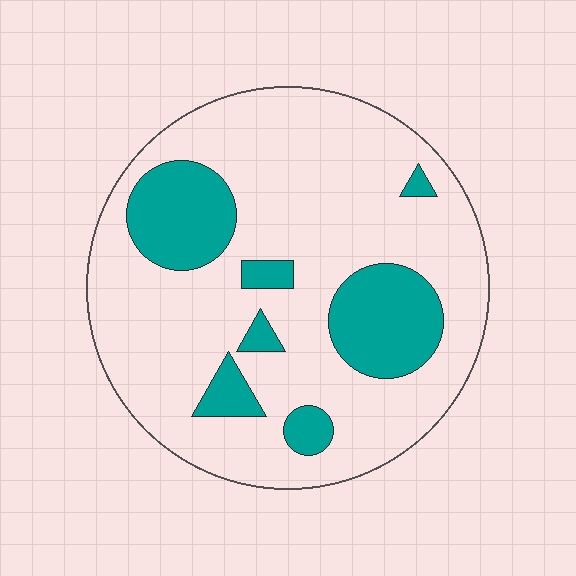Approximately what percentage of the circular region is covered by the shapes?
Approximately 20%.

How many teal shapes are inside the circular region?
7.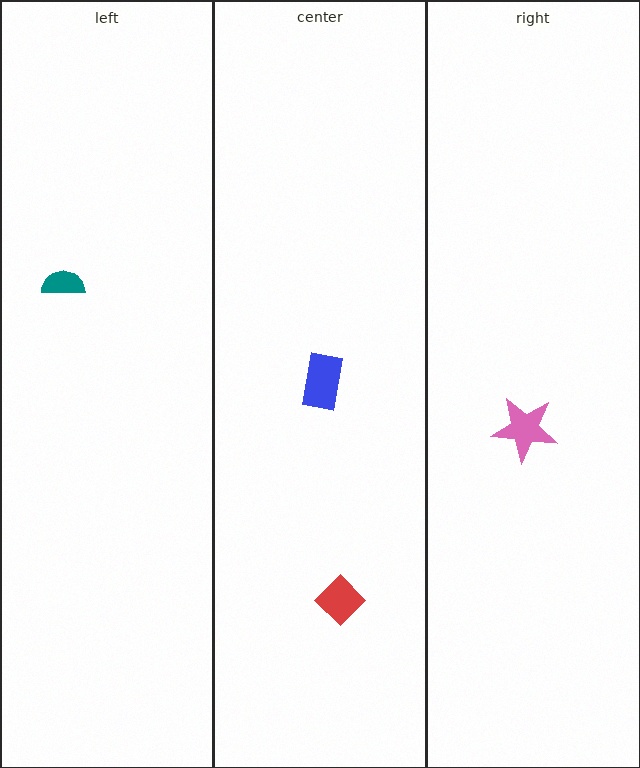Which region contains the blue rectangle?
The center region.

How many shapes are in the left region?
1.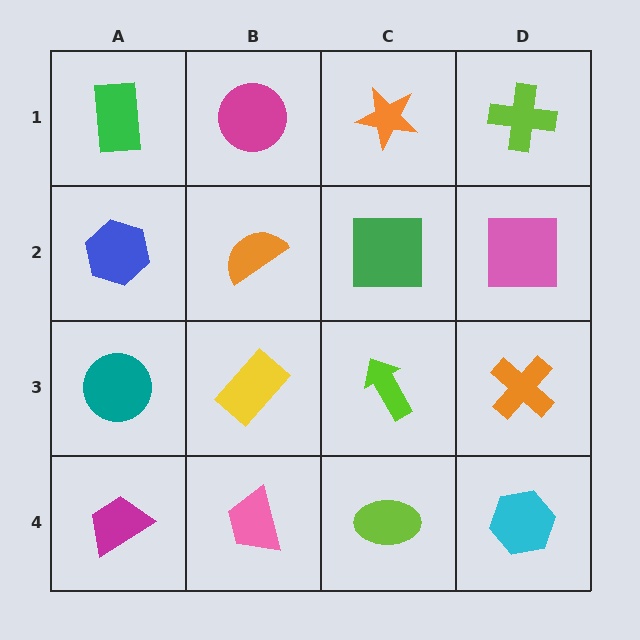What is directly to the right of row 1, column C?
A lime cross.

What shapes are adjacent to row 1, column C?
A green square (row 2, column C), a magenta circle (row 1, column B), a lime cross (row 1, column D).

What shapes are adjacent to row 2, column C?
An orange star (row 1, column C), a lime arrow (row 3, column C), an orange semicircle (row 2, column B), a pink square (row 2, column D).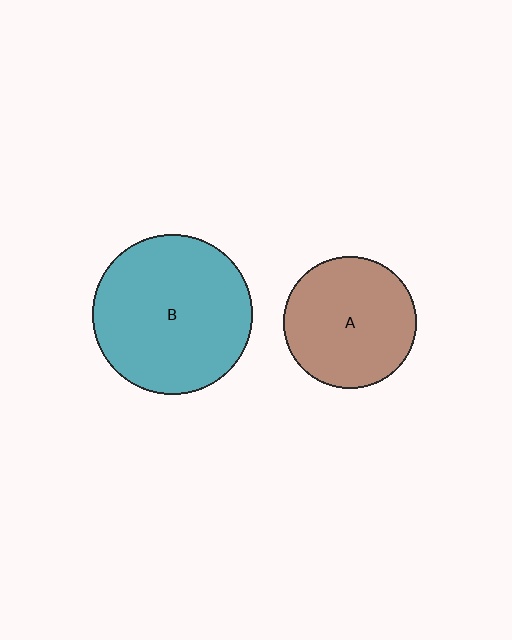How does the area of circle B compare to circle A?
Approximately 1.5 times.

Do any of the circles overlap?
No, none of the circles overlap.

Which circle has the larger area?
Circle B (teal).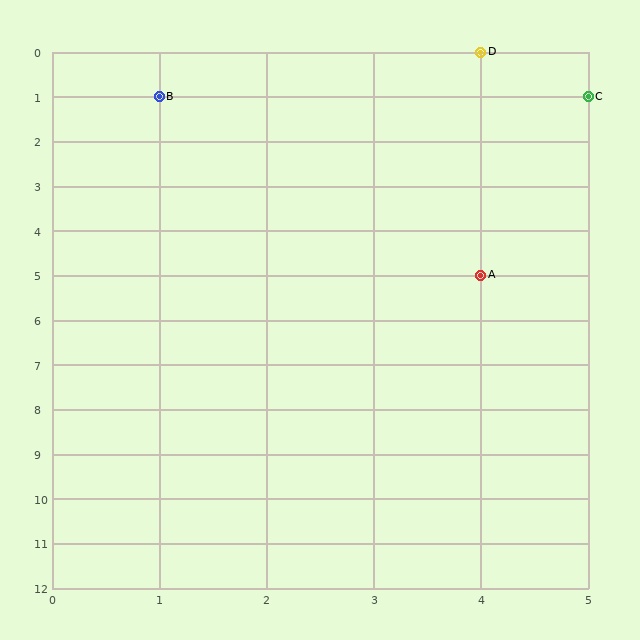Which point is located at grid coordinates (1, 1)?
Point B is at (1, 1).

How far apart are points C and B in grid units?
Points C and B are 4 columns apart.